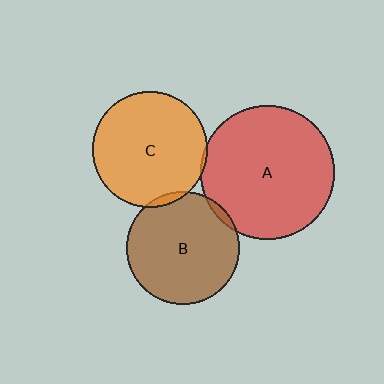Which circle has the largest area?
Circle A (red).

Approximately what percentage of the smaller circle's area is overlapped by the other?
Approximately 5%.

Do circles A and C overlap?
Yes.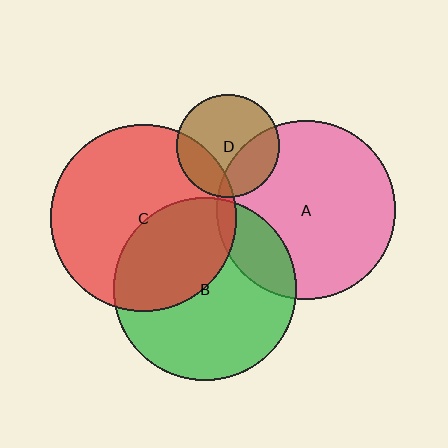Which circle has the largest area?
Circle C (red).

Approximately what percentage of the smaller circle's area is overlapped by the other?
Approximately 40%.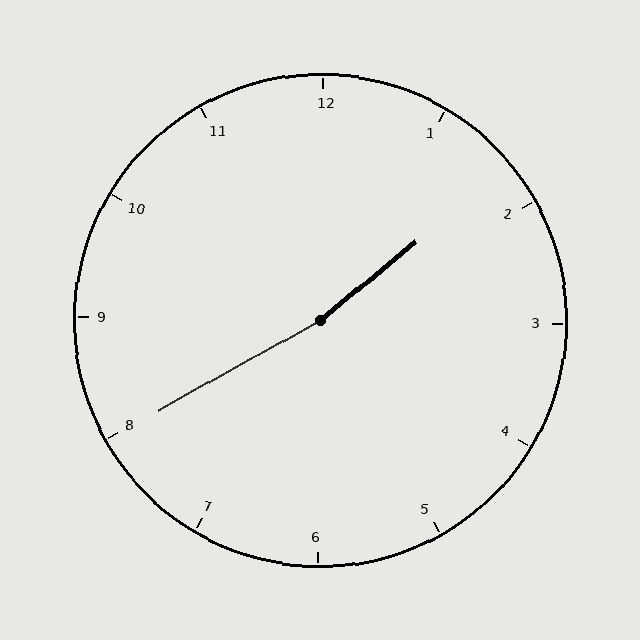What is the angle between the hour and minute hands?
Approximately 170 degrees.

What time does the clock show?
1:40.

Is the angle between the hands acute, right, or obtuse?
It is obtuse.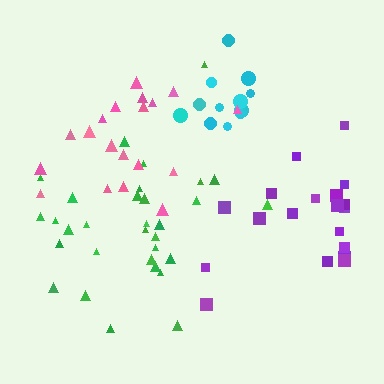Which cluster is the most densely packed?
Cyan.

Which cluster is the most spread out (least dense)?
Purple.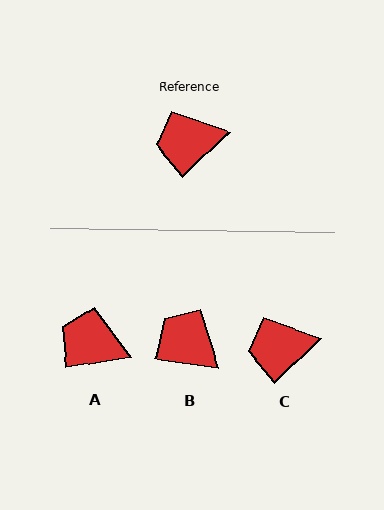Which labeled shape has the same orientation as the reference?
C.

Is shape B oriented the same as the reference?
No, it is off by about 53 degrees.